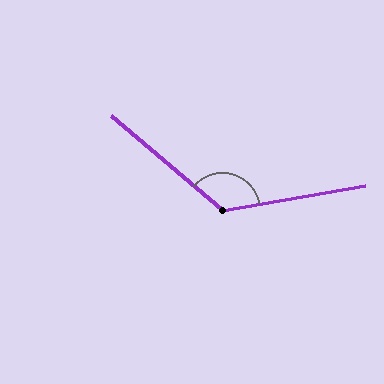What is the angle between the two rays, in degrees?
Approximately 130 degrees.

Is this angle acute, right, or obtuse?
It is obtuse.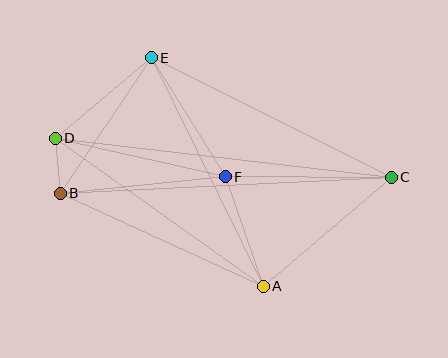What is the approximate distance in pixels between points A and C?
The distance between A and C is approximately 168 pixels.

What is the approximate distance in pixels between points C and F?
The distance between C and F is approximately 166 pixels.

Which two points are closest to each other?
Points B and D are closest to each other.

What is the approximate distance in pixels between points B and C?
The distance between B and C is approximately 332 pixels.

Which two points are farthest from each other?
Points C and D are farthest from each other.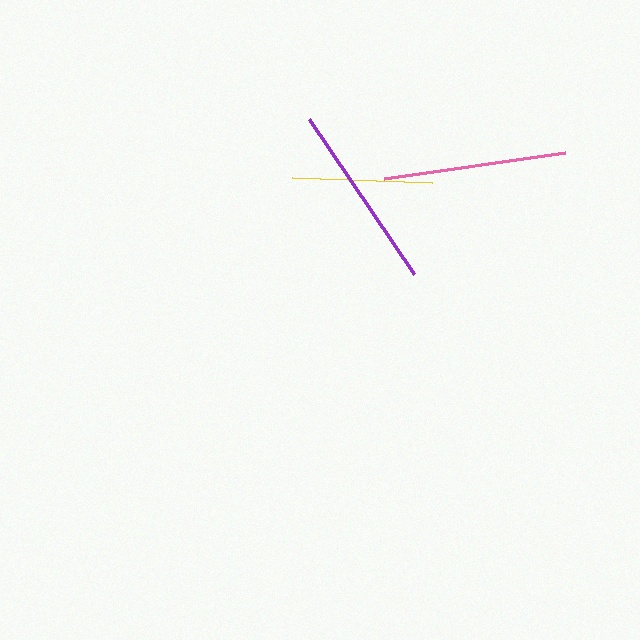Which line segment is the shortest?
The yellow line is the shortest at approximately 140 pixels.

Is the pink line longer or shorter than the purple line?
The purple line is longer than the pink line.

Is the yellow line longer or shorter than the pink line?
The pink line is longer than the yellow line.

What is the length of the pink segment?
The pink segment is approximately 182 pixels long.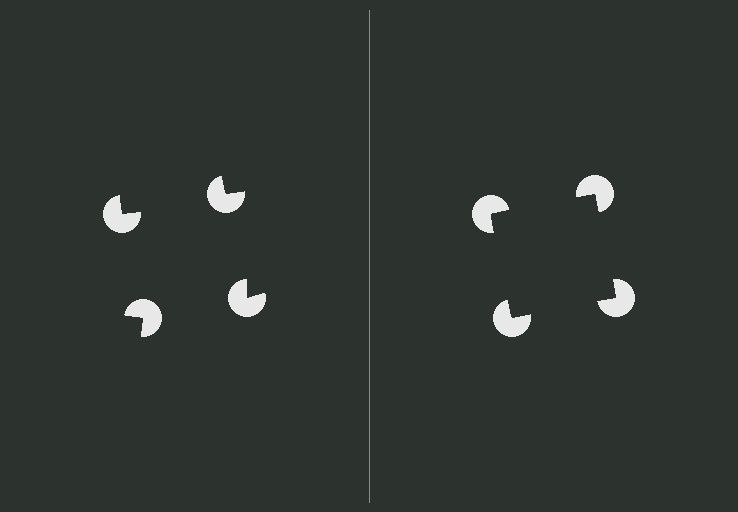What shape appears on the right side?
An illusory square.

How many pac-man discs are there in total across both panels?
8 — 4 on each side.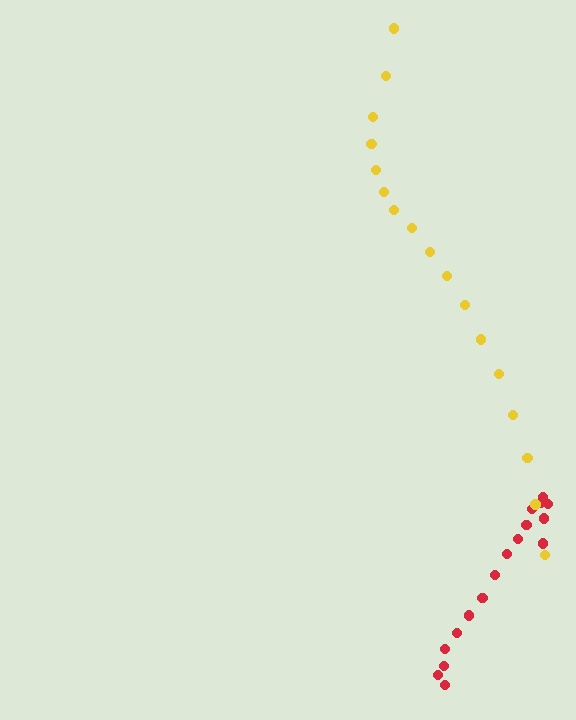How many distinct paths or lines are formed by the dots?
There are 2 distinct paths.